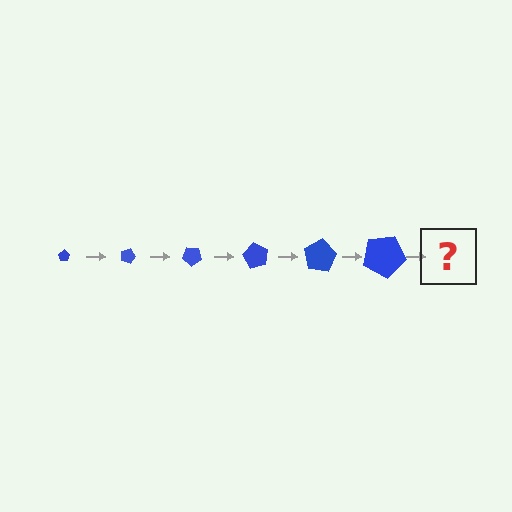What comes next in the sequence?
The next element should be a pentagon, larger than the previous one and rotated 120 degrees from the start.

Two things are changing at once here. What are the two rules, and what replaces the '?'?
The two rules are that the pentagon grows larger each step and it rotates 20 degrees each step. The '?' should be a pentagon, larger than the previous one and rotated 120 degrees from the start.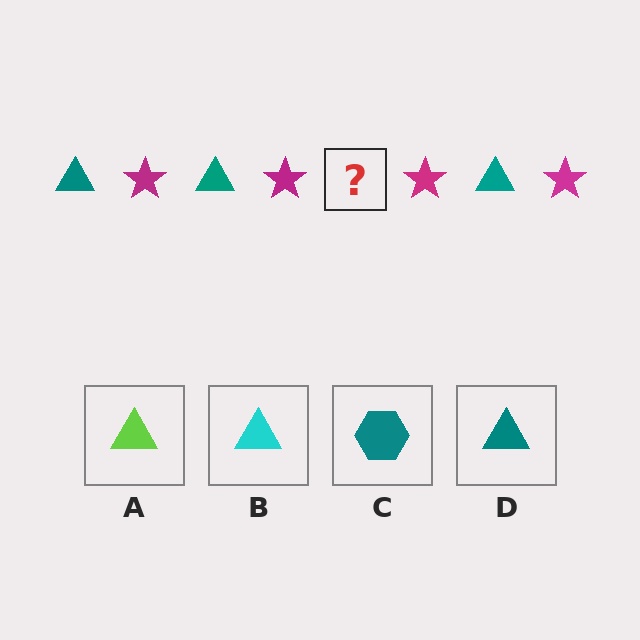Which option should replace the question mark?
Option D.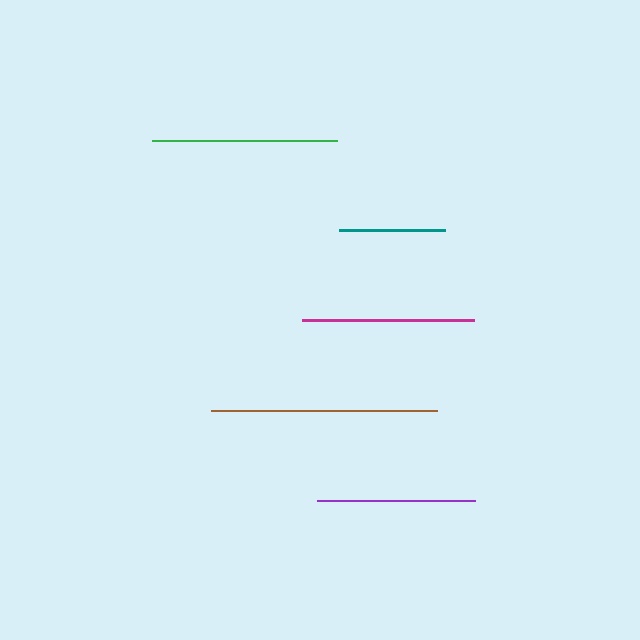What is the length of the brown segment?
The brown segment is approximately 226 pixels long.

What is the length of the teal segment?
The teal segment is approximately 106 pixels long.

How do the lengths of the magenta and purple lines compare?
The magenta and purple lines are approximately the same length.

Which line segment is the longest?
The brown line is the longest at approximately 226 pixels.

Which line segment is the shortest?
The teal line is the shortest at approximately 106 pixels.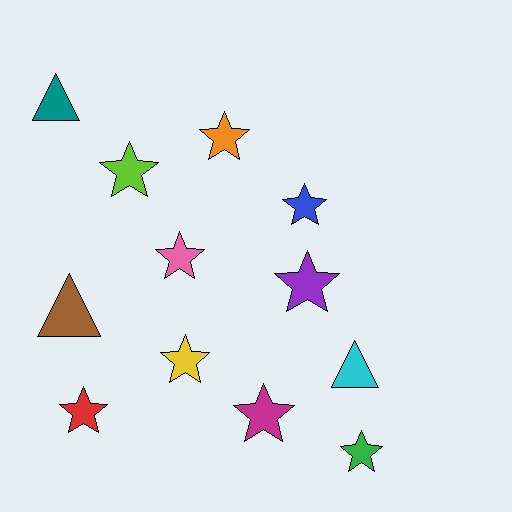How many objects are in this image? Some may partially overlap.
There are 12 objects.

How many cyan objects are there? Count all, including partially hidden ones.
There is 1 cyan object.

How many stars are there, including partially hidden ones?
There are 9 stars.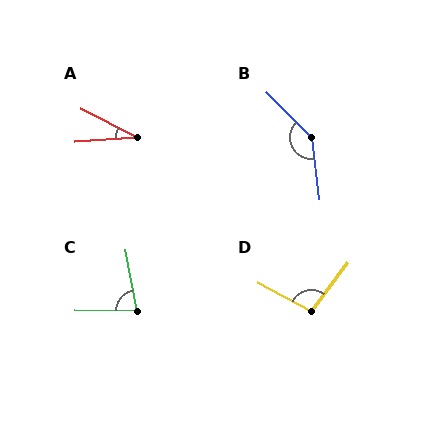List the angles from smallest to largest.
A (31°), C (78°), D (99°), B (142°).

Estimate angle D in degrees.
Approximately 99 degrees.